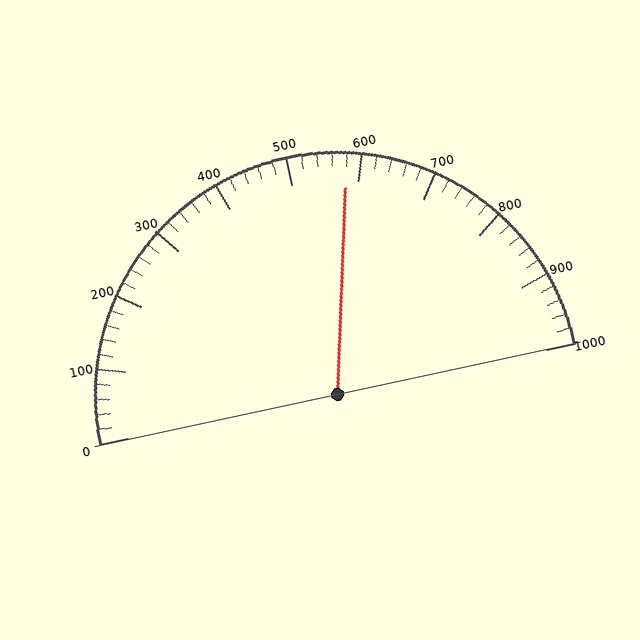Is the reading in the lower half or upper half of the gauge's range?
The reading is in the upper half of the range (0 to 1000).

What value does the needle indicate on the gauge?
The needle indicates approximately 580.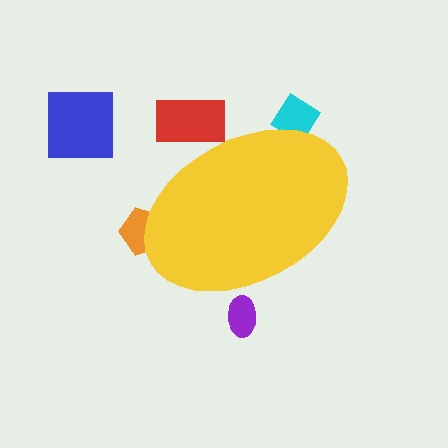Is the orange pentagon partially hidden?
Yes, the orange pentagon is partially hidden behind the yellow ellipse.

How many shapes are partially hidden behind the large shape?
4 shapes are partially hidden.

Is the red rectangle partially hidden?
Yes, the red rectangle is partially hidden behind the yellow ellipse.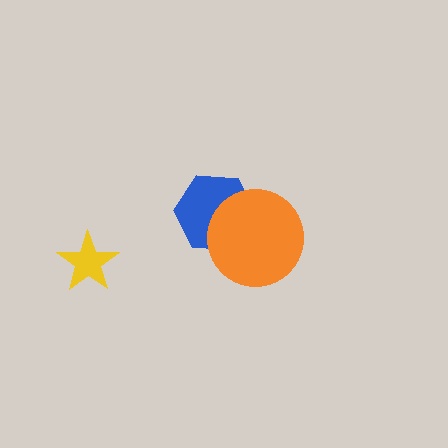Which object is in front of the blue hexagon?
The orange circle is in front of the blue hexagon.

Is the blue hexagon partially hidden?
Yes, it is partially covered by another shape.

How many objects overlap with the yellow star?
0 objects overlap with the yellow star.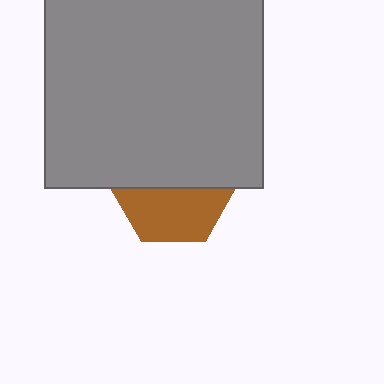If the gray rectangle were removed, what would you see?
You would see the complete brown hexagon.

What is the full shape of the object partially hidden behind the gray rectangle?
The partially hidden object is a brown hexagon.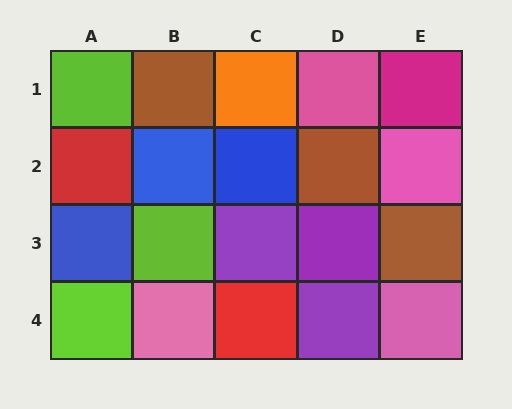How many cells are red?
2 cells are red.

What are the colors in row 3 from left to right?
Blue, lime, purple, purple, brown.